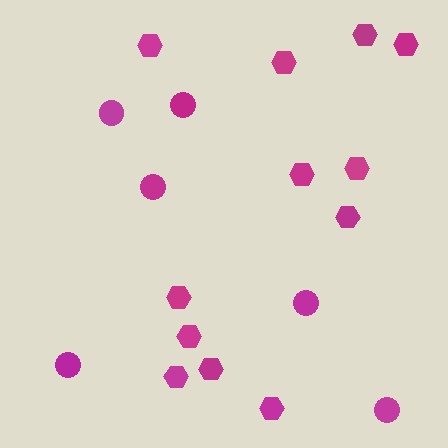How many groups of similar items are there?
There are 2 groups: one group of hexagons (12) and one group of circles (6).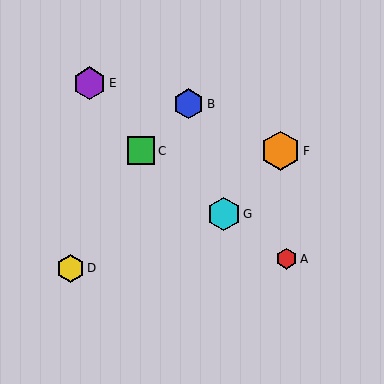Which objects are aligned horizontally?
Objects C, F are aligned horizontally.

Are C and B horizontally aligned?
No, C is at y≈151 and B is at y≈104.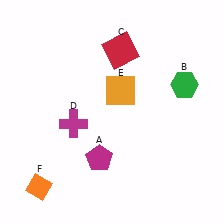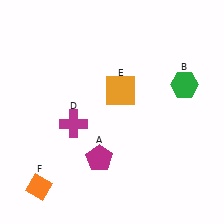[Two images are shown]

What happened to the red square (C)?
The red square (C) was removed in Image 2. It was in the top-right area of Image 1.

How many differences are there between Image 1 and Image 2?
There is 1 difference between the two images.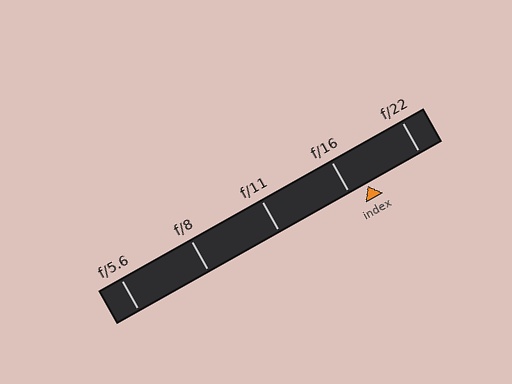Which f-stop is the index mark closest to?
The index mark is closest to f/16.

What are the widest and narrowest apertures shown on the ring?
The widest aperture shown is f/5.6 and the narrowest is f/22.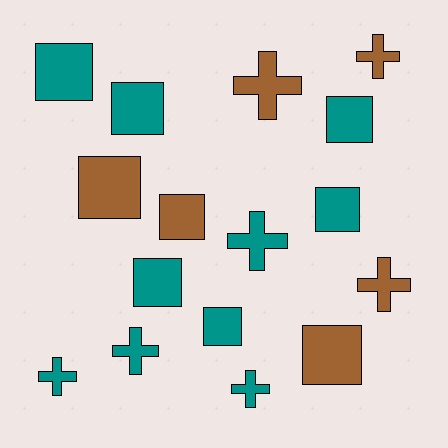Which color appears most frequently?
Teal, with 10 objects.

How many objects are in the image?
There are 16 objects.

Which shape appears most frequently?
Square, with 9 objects.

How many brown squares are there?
There are 3 brown squares.